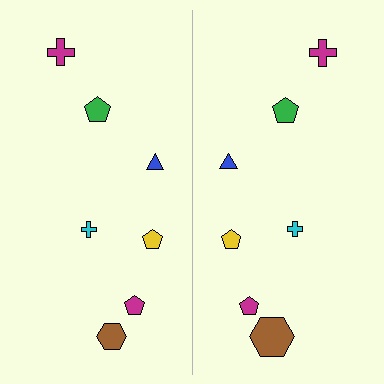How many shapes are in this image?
There are 14 shapes in this image.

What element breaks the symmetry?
The brown hexagon on the right side has a different size than its mirror counterpart.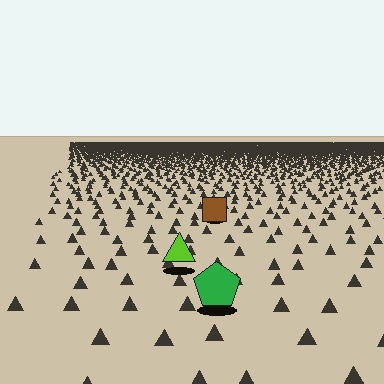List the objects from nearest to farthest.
From nearest to farthest: the green pentagon, the lime triangle, the brown square.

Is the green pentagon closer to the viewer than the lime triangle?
Yes. The green pentagon is closer — you can tell from the texture gradient: the ground texture is coarser near it.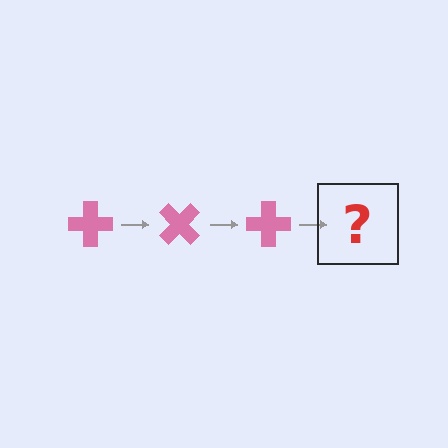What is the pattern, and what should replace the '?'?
The pattern is that the cross rotates 45 degrees each step. The '?' should be a pink cross rotated 135 degrees.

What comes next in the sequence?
The next element should be a pink cross rotated 135 degrees.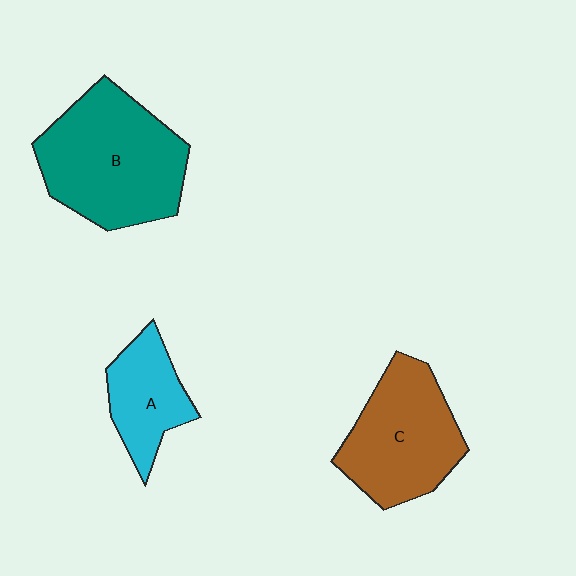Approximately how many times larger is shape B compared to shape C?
Approximately 1.3 times.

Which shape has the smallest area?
Shape A (cyan).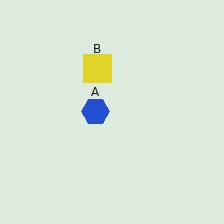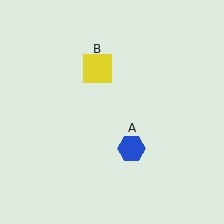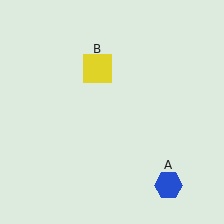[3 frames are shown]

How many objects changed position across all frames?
1 object changed position: blue hexagon (object A).